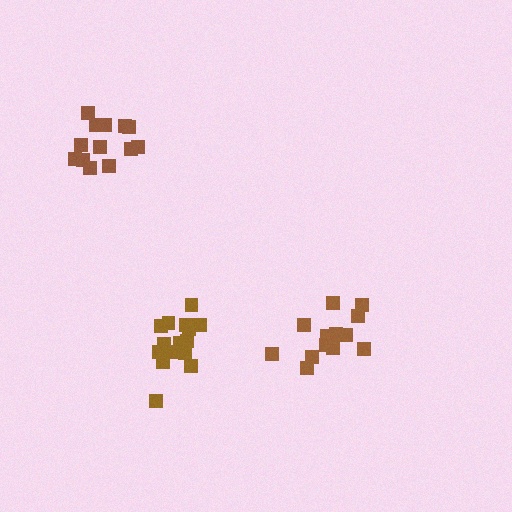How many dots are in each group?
Group 1: 15 dots, Group 2: 13 dots, Group 3: 13 dots (41 total).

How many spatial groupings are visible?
There are 3 spatial groupings.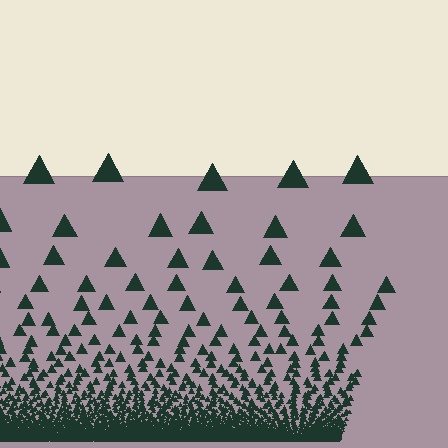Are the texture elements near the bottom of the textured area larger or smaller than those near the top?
Smaller. The gradient is inverted — elements near the bottom are smaller and denser.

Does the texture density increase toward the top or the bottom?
Density increases toward the bottom.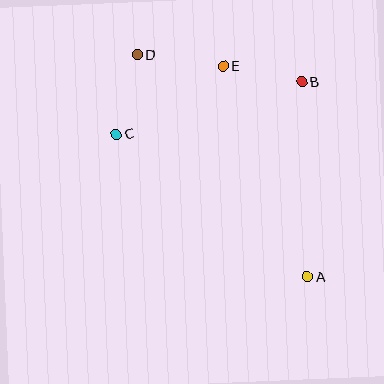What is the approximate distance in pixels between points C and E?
The distance between C and E is approximately 127 pixels.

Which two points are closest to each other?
Points B and E are closest to each other.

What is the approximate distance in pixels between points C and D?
The distance between C and D is approximately 82 pixels.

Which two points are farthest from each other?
Points A and D are farthest from each other.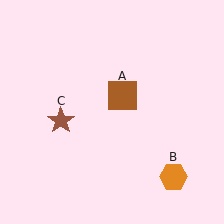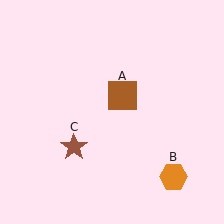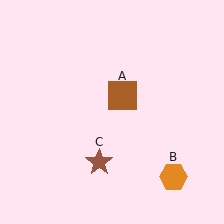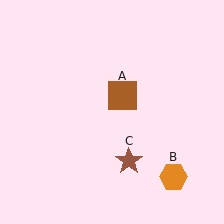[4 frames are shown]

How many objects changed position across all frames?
1 object changed position: brown star (object C).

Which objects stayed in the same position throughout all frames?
Brown square (object A) and orange hexagon (object B) remained stationary.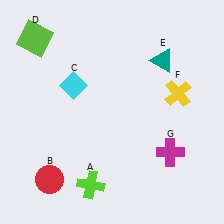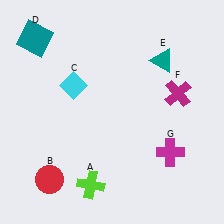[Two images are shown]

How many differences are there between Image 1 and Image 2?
There are 2 differences between the two images.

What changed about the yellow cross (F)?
In Image 1, F is yellow. In Image 2, it changed to magenta.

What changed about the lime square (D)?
In Image 1, D is lime. In Image 2, it changed to teal.